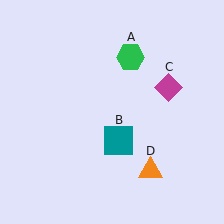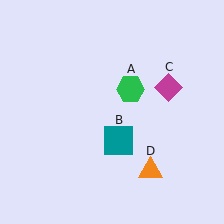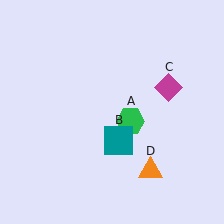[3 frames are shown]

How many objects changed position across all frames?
1 object changed position: green hexagon (object A).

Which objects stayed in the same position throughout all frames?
Teal square (object B) and magenta diamond (object C) and orange triangle (object D) remained stationary.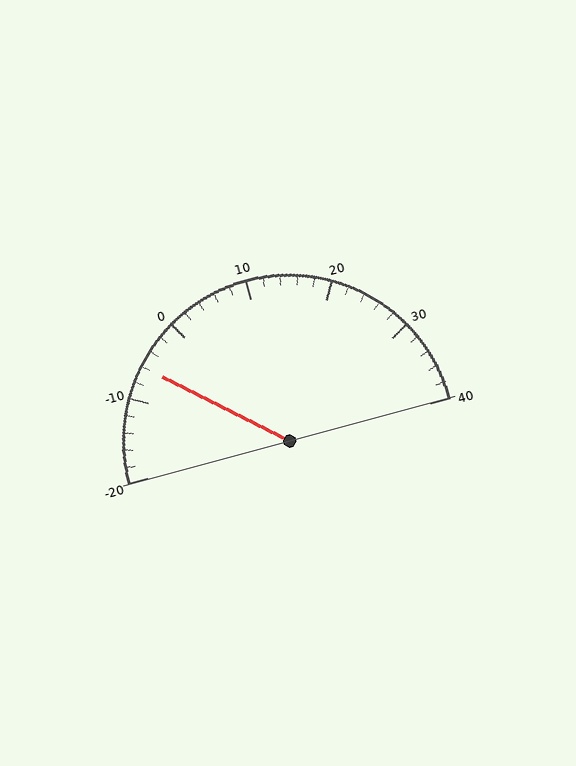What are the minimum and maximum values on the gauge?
The gauge ranges from -20 to 40.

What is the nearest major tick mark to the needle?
The nearest major tick mark is -10.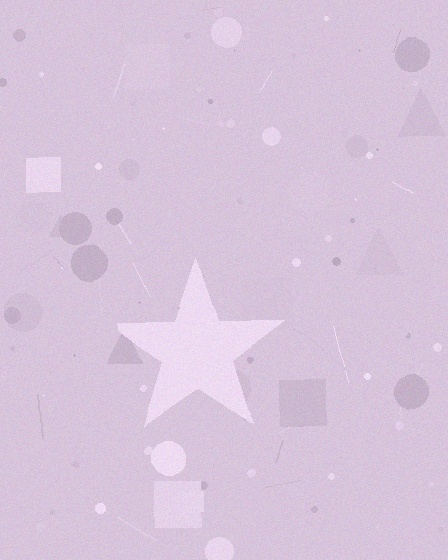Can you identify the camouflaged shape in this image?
The camouflaged shape is a star.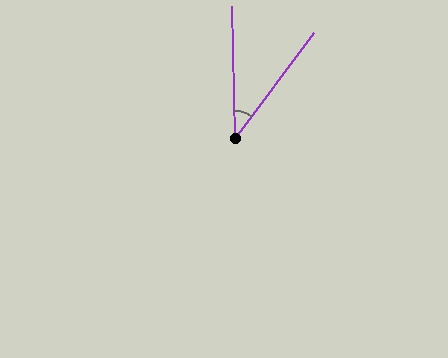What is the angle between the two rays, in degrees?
Approximately 38 degrees.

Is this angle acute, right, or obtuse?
It is acute.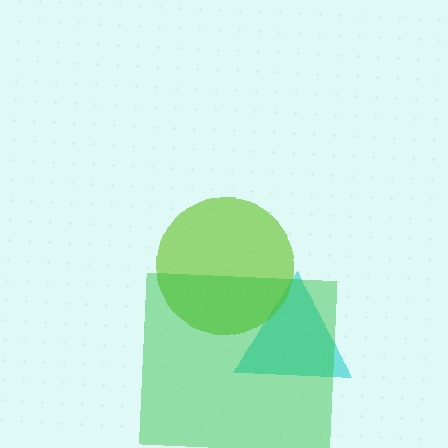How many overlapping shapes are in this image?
There are 3 overlapping shapes in the image.